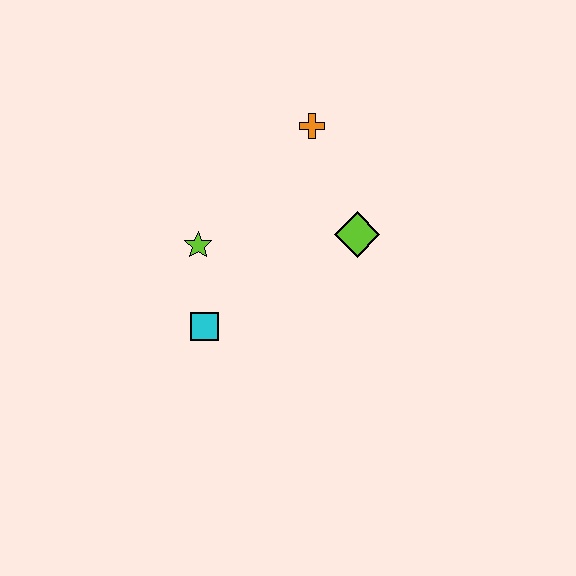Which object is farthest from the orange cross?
The cyan square is farthest from the orange cross.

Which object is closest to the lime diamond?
The orange cross is closest to the lime diamond.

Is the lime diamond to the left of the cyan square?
No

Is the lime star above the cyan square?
Yes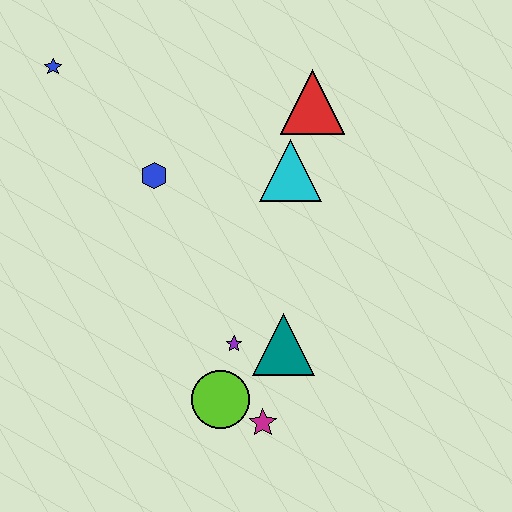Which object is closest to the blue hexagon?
The cyan triangle is closest to the blue hexagon.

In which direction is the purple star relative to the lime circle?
The purple star is above the lime circle.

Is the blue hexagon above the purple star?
Yes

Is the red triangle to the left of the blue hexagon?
No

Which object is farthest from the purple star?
The blue star is farthest from the purple star.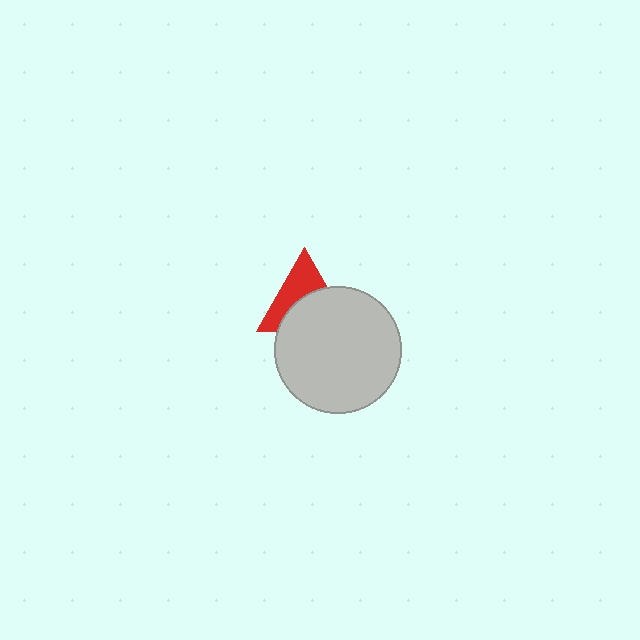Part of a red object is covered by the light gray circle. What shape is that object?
It is a triangle.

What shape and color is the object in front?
The object in front is a light gray circle.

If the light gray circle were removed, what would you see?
You would see the complete red triangle.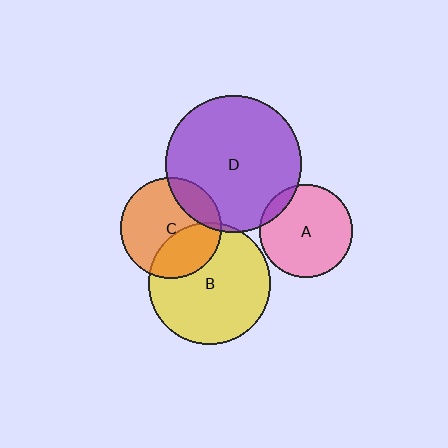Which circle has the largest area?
Circle D (purple).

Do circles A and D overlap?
Yes.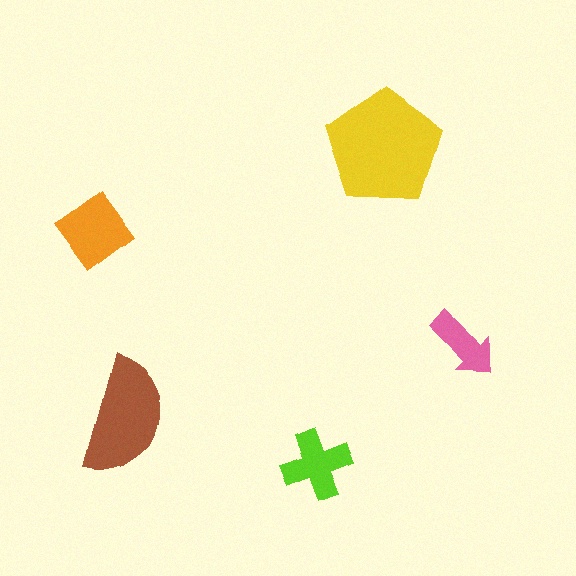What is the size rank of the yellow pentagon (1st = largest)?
1st.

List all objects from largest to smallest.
The yellow pentagon, the brown semicircle, the orange diamond, the lime cross, the pink arrow.